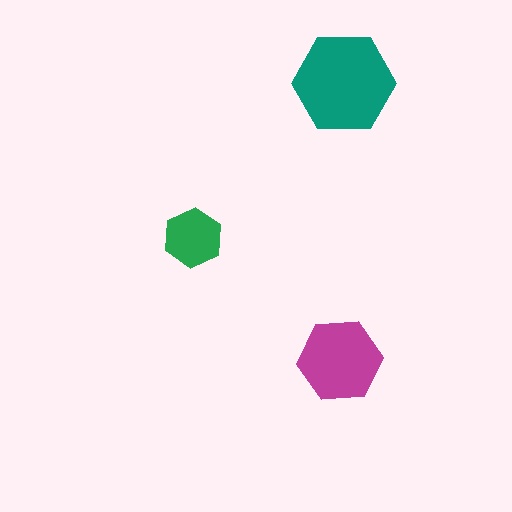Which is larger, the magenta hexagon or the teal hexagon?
The teal one.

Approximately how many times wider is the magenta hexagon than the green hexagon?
About 1.5 times wider.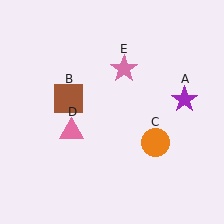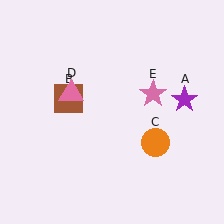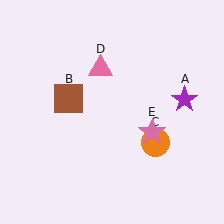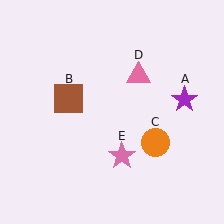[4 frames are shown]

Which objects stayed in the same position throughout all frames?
Purple star (object A) and brown square (object B) and orange circle (object C) remained stationary.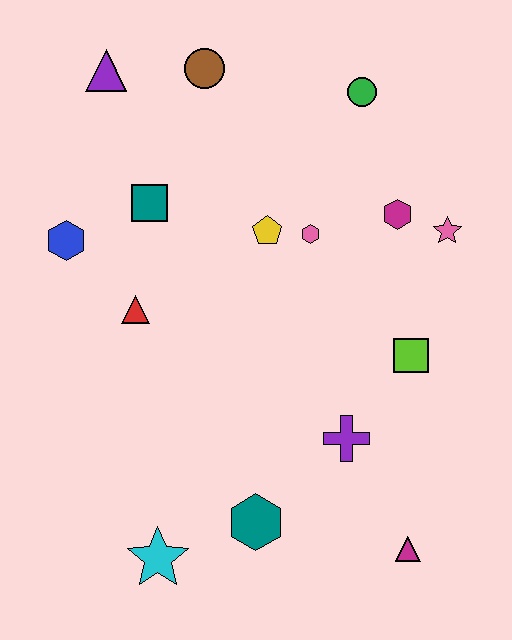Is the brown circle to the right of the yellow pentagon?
No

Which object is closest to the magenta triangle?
The purple cross is closest to the magenta triangle.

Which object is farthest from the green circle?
The cyan star is farthest from the green circle.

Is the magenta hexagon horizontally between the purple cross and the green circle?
No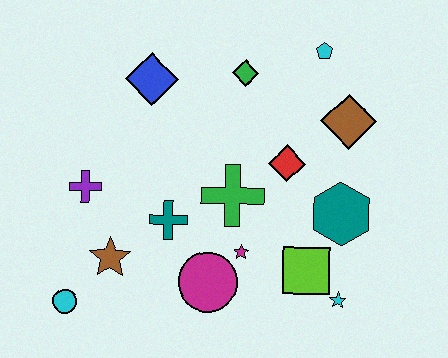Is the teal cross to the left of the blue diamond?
No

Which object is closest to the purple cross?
The brown star is closest to the purple cross.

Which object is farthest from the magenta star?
The cyan pentagon is farthest from the magenta star.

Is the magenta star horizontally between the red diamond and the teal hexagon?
No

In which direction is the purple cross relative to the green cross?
The purple cross is to the left of the green cross.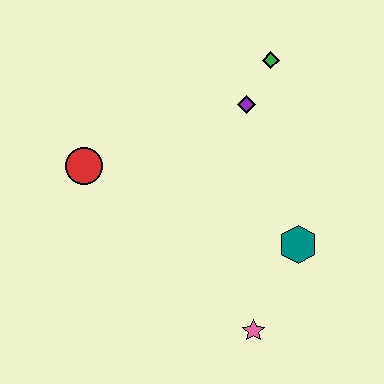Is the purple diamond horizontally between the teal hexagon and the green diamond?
No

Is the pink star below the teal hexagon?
Yes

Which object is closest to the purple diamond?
The green diamond is closest to the purple diamond.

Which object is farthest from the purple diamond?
The pink star is farthest from the purple diamond.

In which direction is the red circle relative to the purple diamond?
The red circle is to the left of the purple diamond.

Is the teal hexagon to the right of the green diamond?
Yes